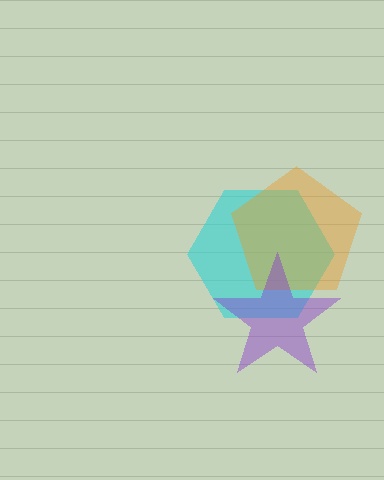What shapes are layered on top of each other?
The layered shapes are: a cyan hexagon, an orange pentagon, a purple star.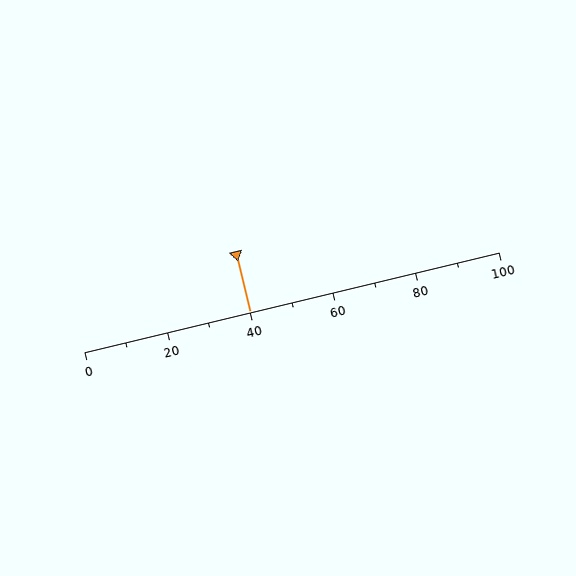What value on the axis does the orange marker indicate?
The marker indicates approximately 40.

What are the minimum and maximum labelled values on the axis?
The axis runs from 0 to 100.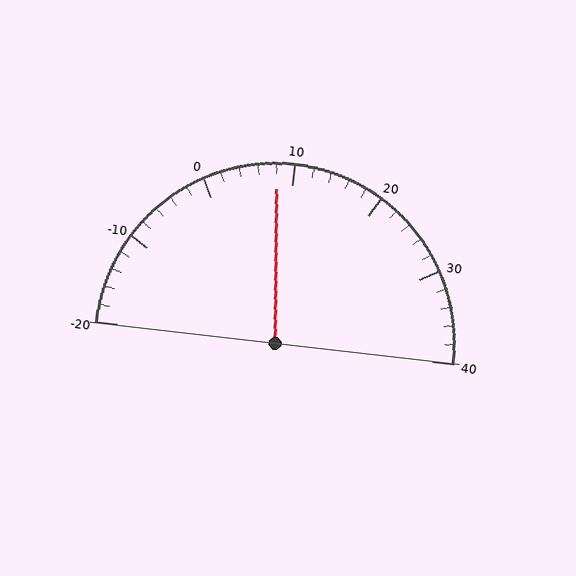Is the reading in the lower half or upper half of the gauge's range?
The reading is in the lower half of the range (-20 to 40).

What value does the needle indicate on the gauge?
The needle indicates approximately 8.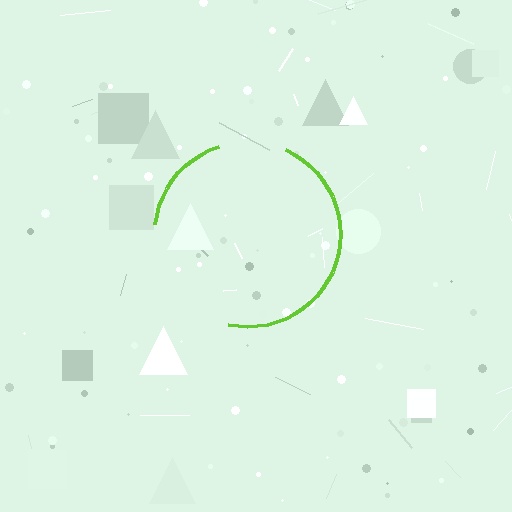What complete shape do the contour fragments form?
The contour fragments form a circle.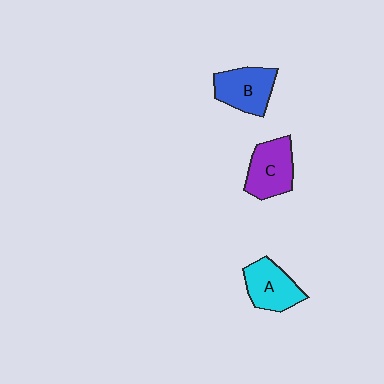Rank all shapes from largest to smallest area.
From largest to smallest: C (purple), B (blue), A (cyan).